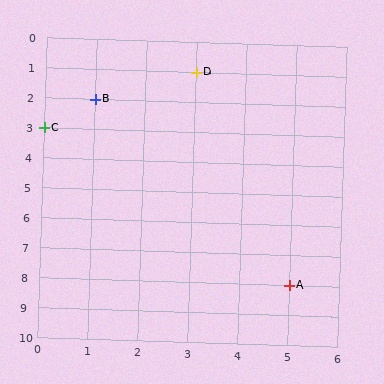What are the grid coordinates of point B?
Point B is at grid coordinates (1, 2).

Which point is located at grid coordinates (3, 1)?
Point D is at (3, 1).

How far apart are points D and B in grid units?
Points D and B are 2 columns and 1 row apart (about 2.2 grid units diagonally).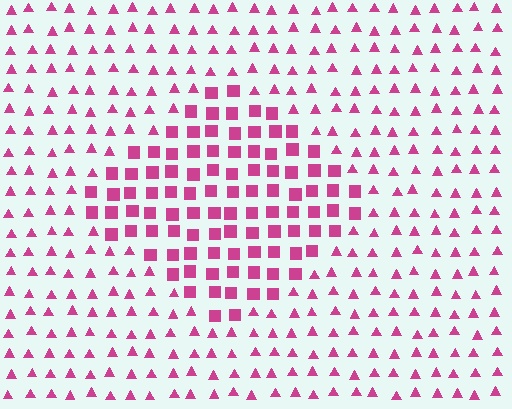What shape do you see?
I see a diamond.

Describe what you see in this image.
The image is filled with small magenta elements arranged in a uniform grid. A diamond-shaped region contains squares, while the surrounding area contains triangles. The boundary is defined purely by the change in element shape.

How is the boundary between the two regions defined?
The boundary is defined by a change in element shape: squares inside vs. triangles outside. All elements share the same color and spacing.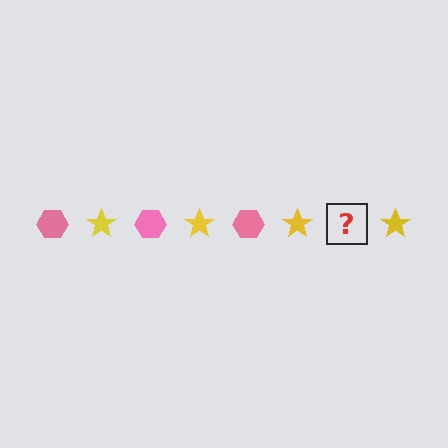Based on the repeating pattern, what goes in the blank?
The blank should be a pink hexagon.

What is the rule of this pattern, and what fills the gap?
The rule is that the pattern alternates between pink hexagon and yellow star. The gap should be filled with a pink hexagon.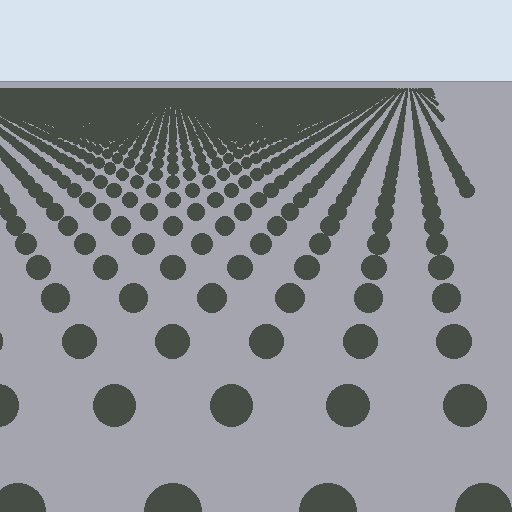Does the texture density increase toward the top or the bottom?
Density increases toward the top.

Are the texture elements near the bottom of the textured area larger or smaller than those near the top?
Larger. Near the bottom, elements are closer to the viewer and appear at a bigger on-screen size.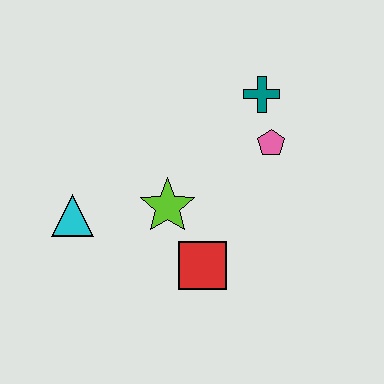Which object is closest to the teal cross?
The pink pentagon is closest to the teal cross.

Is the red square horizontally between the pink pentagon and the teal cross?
No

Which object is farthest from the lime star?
The teal cross is farthest from the lime star.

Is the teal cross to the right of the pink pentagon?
No